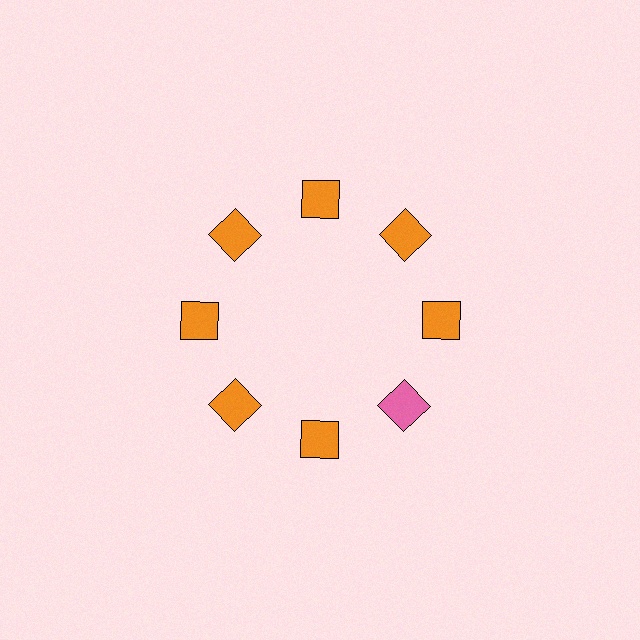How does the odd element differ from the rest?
It has a different color: pink instead of orange.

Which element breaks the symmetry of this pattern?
The pink square at roughly the 4 o'clock position breaks the symmetry. All other shapes are orange squares.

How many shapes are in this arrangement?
There are 8 shapes arranged in a ring pattern.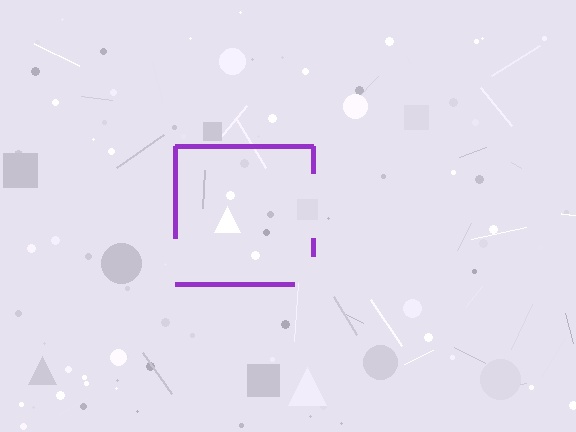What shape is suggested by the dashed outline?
The dashed outline suggests a square.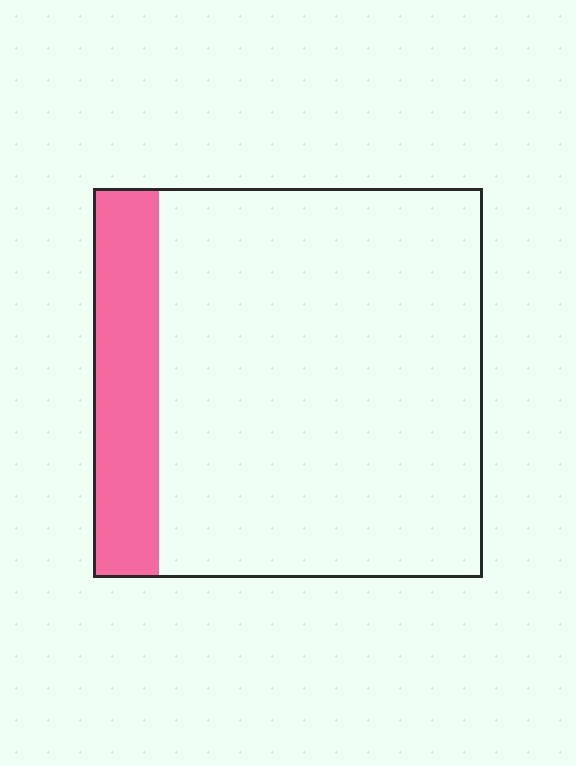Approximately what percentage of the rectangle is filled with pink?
Approximately 15%.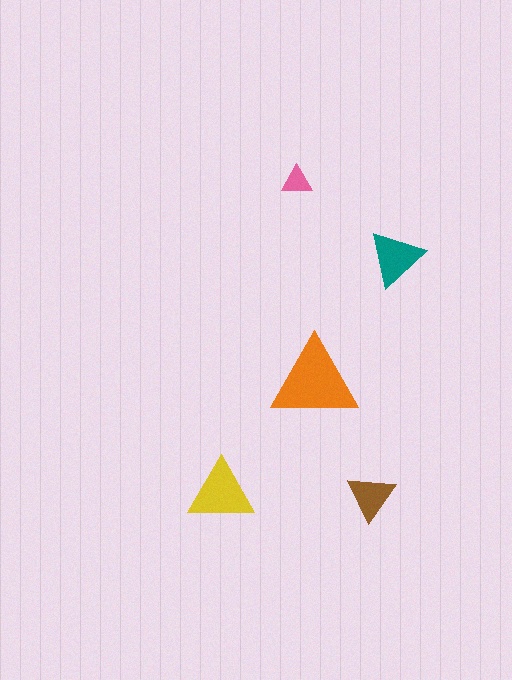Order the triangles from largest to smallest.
the orange one, the yellow one, the teal one, the brown one, the pink one.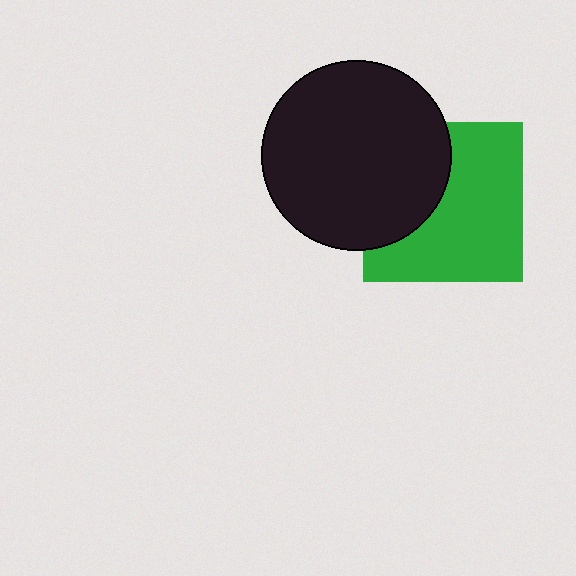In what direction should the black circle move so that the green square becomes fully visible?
The black circle should move left. That is the shortest direction to clear the overlap and leave the green square fully visible.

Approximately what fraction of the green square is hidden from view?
Roughly 37% of the green square is hidden behind the black circle.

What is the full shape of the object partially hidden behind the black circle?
The partially hidden object is a green square.